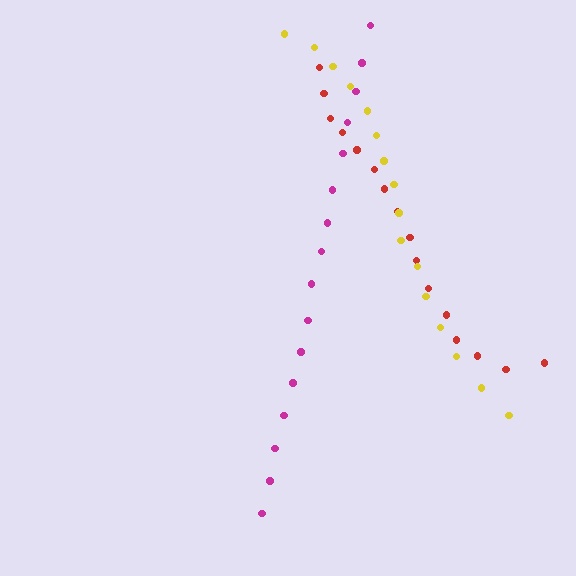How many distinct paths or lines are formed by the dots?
There are 3 distinct paths.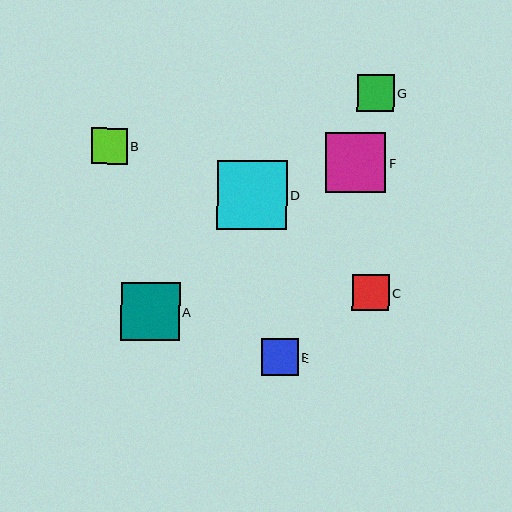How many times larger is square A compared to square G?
Square A is approximately 1.6 times the size of square G.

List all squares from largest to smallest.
From largest to smallest: D, F, A, E, G, B, C.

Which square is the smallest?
Square C is the smallest with a size of approximately 36 pixels.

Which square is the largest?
Square D is the largest with a size of approximately 69 pixels.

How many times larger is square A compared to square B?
Square A is approximately 1.6 times the size of square B.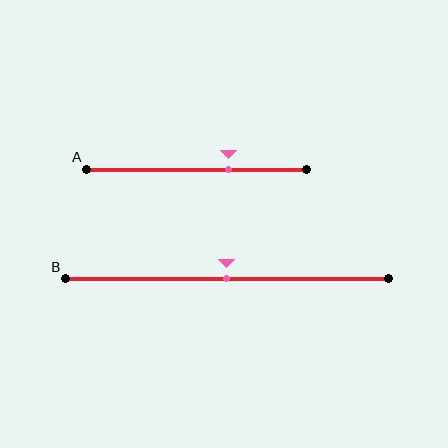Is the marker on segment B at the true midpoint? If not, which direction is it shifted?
Yes, the marker on segment B is at the true midpoint.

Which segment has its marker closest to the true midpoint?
Segment B has its marker closest to the true midpoint.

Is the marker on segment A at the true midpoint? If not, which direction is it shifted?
No, the marker on segment A is shifted to the right by about 15% of the segment length.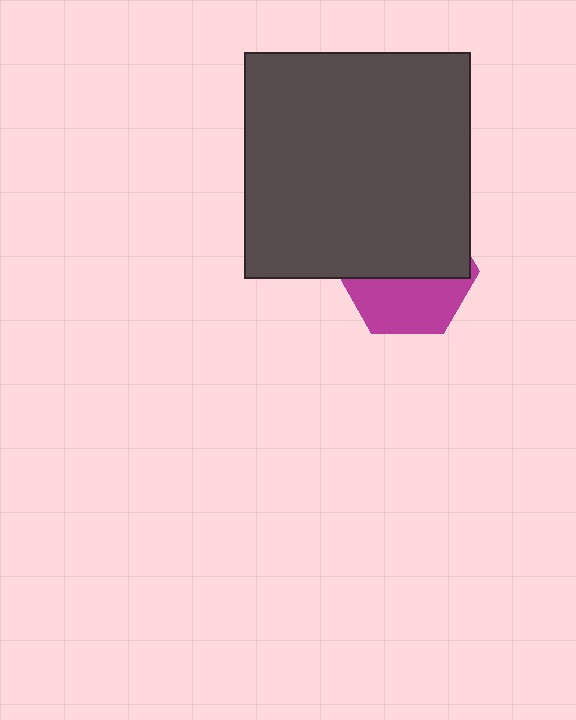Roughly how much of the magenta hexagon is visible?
A small part of it is visible (roughly 43%).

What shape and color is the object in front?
The object in front is a dark gray square.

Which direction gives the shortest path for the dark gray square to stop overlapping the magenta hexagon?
Moving up gives the shortest separation.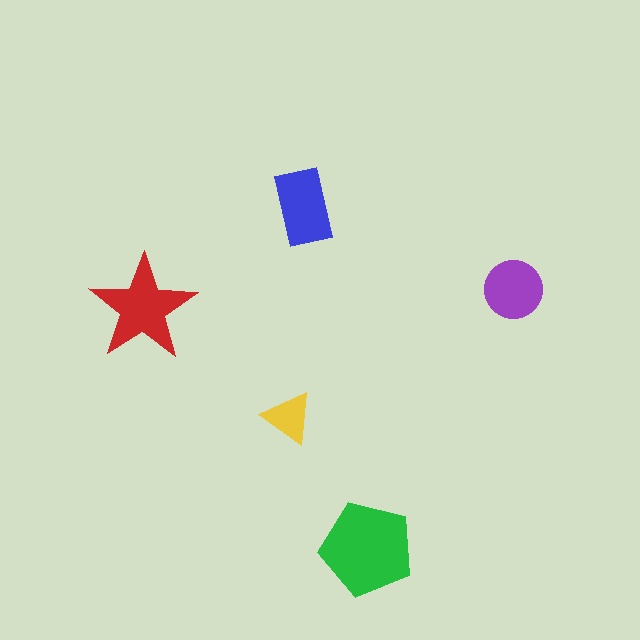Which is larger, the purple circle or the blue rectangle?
The blue rectangle.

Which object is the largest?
The green pentagon.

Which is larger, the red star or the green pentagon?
The green pentagon.